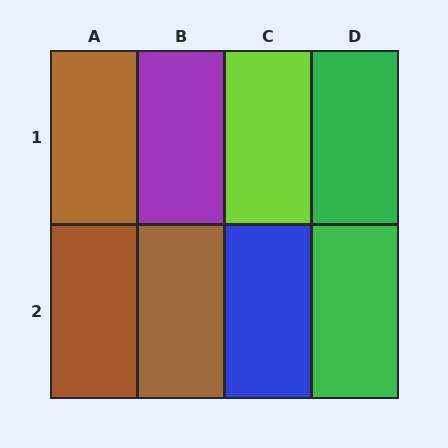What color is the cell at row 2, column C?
Blue.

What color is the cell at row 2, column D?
Green.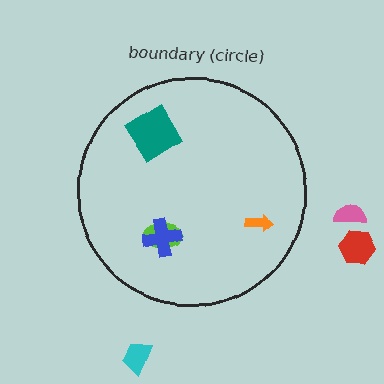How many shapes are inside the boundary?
4 inside, 3 outside.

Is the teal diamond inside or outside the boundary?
Inside.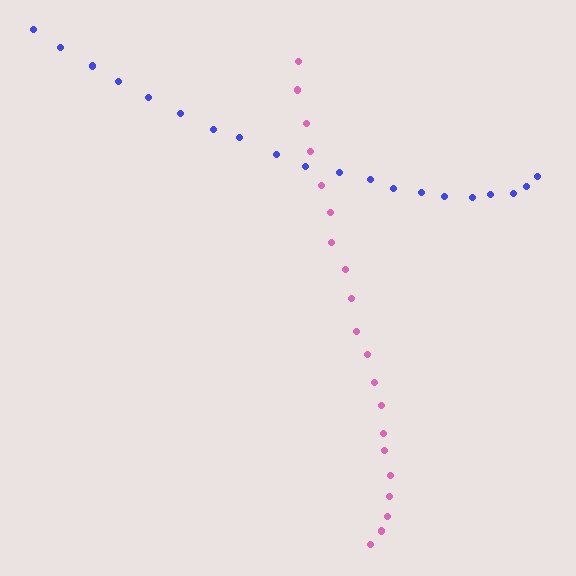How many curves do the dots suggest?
There are 2 distinct paths.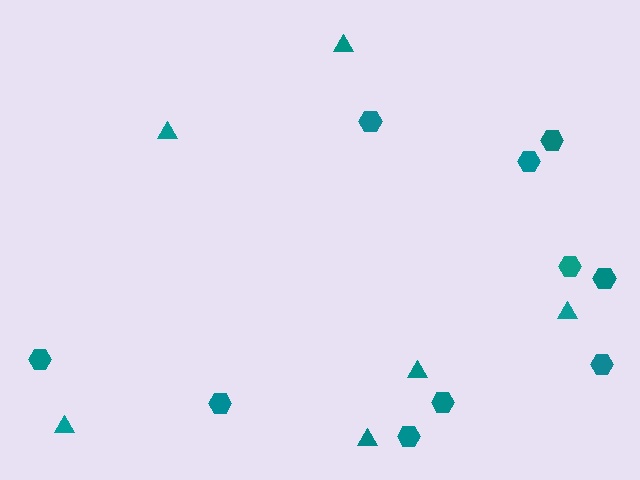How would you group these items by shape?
There are 2 groups: one group of hexagons (10) and one group of triangles (6).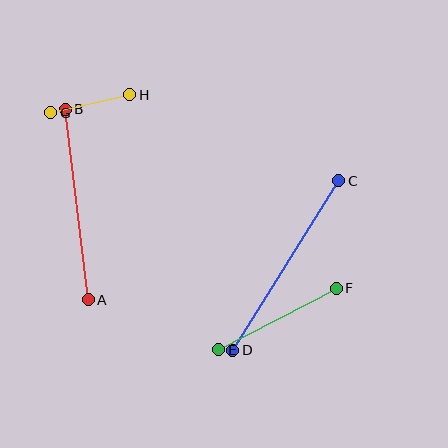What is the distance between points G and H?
The distance is approximately 81 pixels.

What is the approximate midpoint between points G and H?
The midpoint is at approximately (90, 104) pixels.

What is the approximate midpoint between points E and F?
The midpoint is at approximately (278, 319) pixels.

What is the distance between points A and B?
The distance is approximately 192 pixels.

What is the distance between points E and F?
The distance is approximately 132 pixels.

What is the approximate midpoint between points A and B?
The midpoint is at approximately (77, 205) pixels.